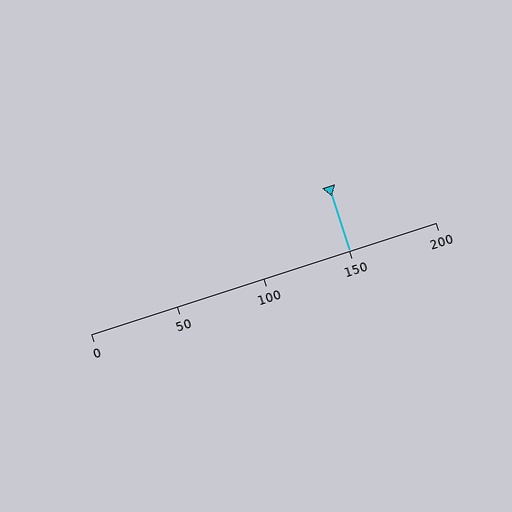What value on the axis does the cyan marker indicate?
The marker indicates approximately 150.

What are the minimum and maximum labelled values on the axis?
The axis runs from 0 to 200.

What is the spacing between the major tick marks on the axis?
The major ticks are spaced 50 apart.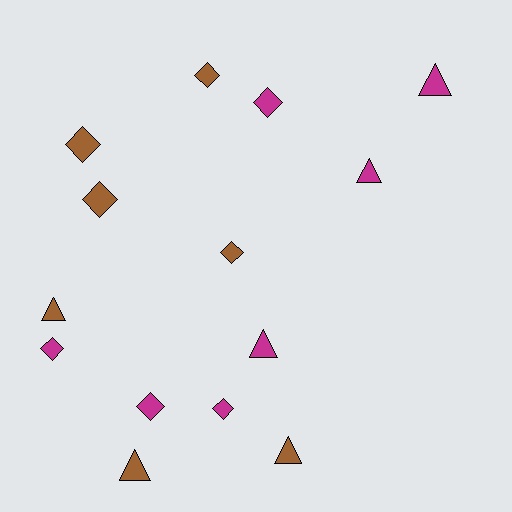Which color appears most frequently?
Brown, with 7 objects.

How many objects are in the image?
There are 14 objects.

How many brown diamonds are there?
There are 4 brown diamonds.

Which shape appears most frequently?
Diamond, with 8 objects.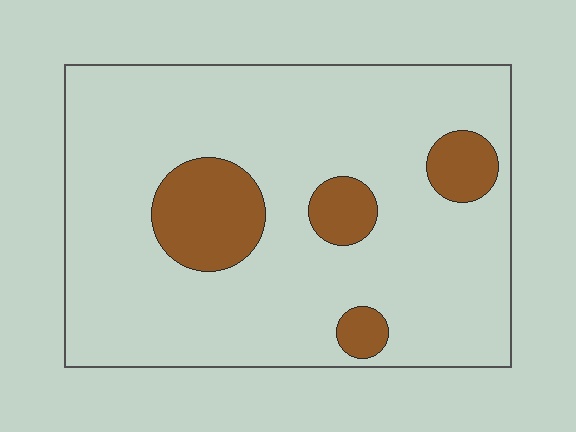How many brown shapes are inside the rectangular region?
4.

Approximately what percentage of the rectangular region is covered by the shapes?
Approximately 15%.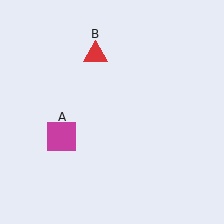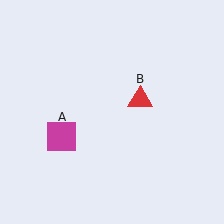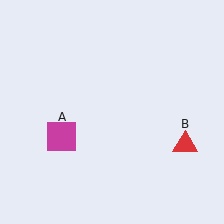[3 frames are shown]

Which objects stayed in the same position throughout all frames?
Magenta square (object A) remained stationary.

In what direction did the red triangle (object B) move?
The red triangle (object B) moved down and to the right.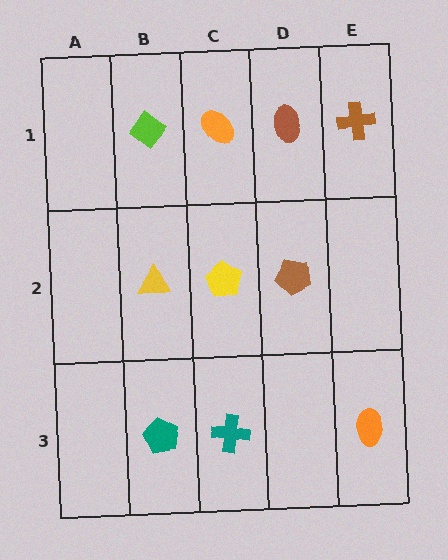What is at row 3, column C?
A teal cross.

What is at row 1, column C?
An orange ellipse.